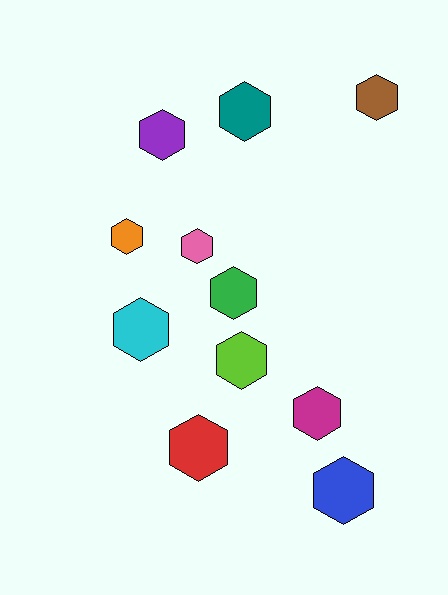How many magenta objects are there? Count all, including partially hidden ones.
There is 1 magenta object.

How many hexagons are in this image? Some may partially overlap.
There are 11 hexagons.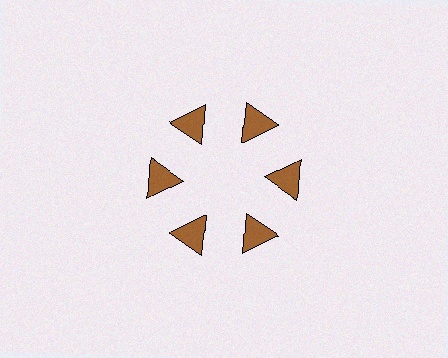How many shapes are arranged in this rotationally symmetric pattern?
There are 6 shapes, arranged in 6 groups of 1.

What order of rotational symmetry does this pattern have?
This pattern has 6-fold rotational symmetry.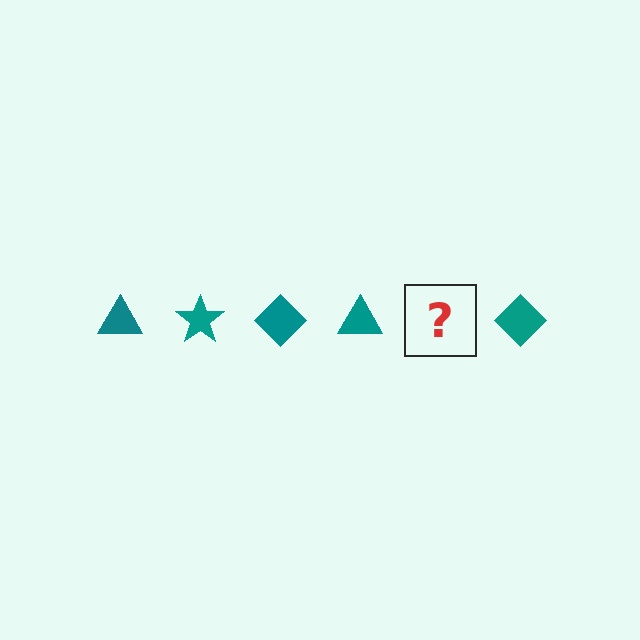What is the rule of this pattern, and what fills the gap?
The rule is that the pattern cycles through triangle, star, diamond shapes in teal. The gap should be filled with a teal star.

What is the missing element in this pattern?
The missing element is a teal star.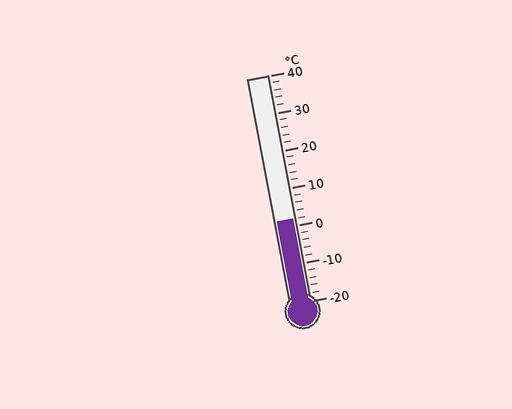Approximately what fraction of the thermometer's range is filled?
The thermometer is filled to approximately 35% of its range.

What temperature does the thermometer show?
The thermometer shows approximately 2°C.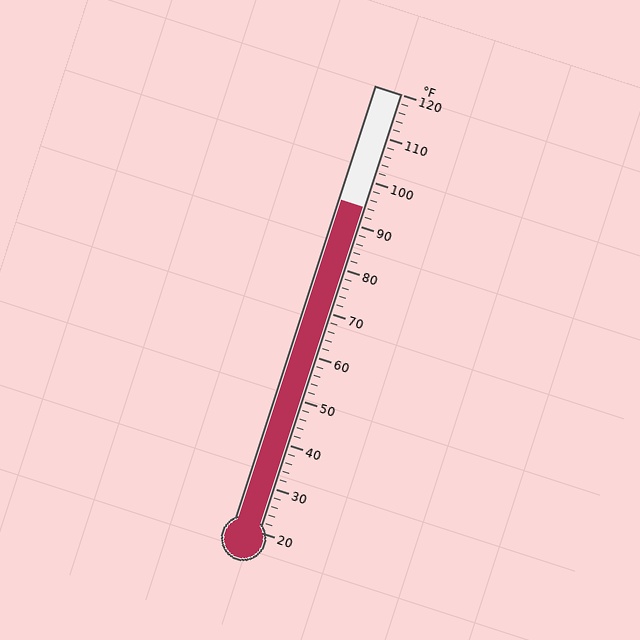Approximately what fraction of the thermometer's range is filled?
The thermometer is filled to approximately 75% of its range.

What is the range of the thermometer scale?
The thermometer scale ranges from 20°F to 120°F.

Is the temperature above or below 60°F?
The temperature is above 60°F.